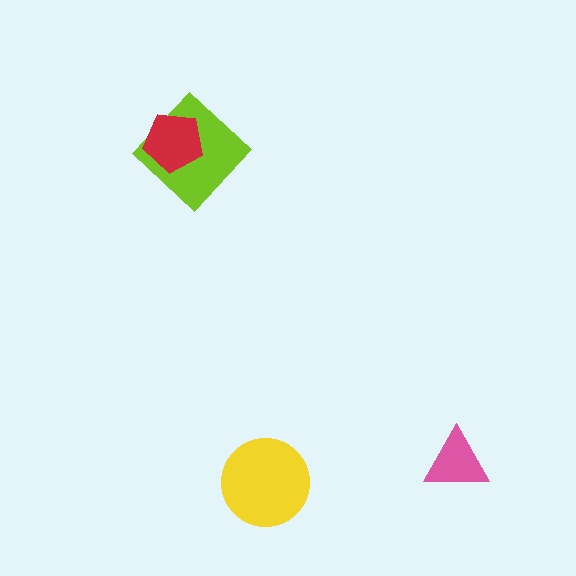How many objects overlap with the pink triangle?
0 objects overlap with the pink triangle.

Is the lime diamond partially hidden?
Yes, it is partially covered by another shape.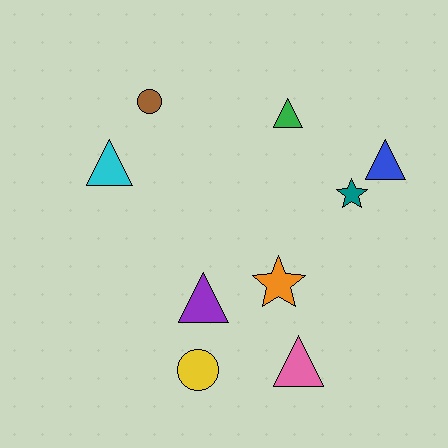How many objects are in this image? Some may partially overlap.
There are 9 objects.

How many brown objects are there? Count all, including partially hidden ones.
There is 1 brown object.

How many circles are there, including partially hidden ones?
There are 2 circles.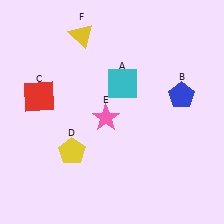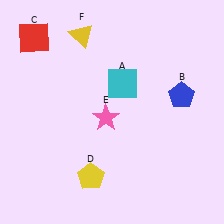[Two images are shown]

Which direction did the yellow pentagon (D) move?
The yellow pentagon (D) moved down.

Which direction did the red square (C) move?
The red square (C) moved up.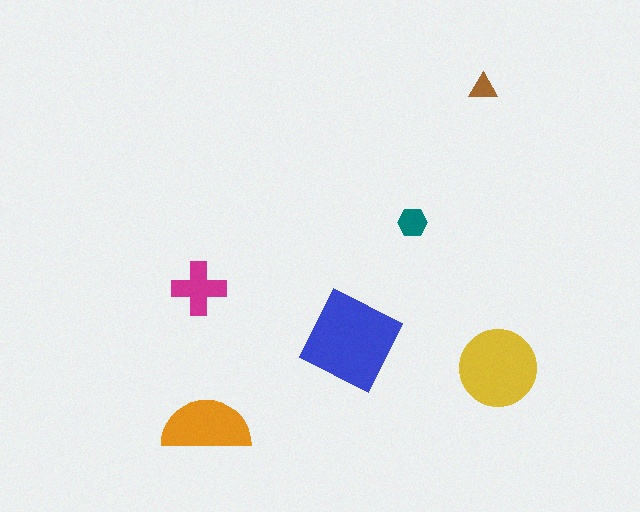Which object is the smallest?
The brown triangle.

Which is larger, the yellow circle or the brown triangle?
The yellow circle.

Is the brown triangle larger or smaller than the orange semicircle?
Smaller.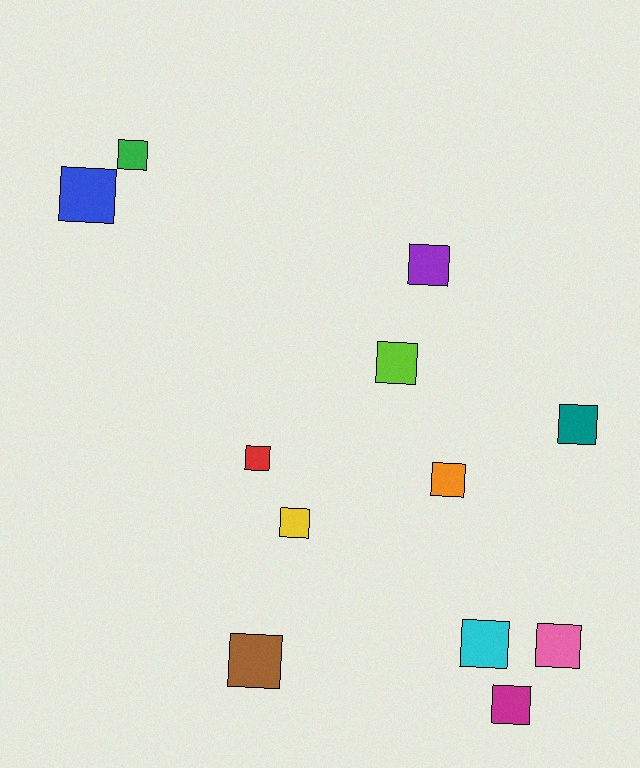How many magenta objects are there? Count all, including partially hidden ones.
There is 1 magenta object.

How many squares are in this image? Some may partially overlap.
There are 12 squares.